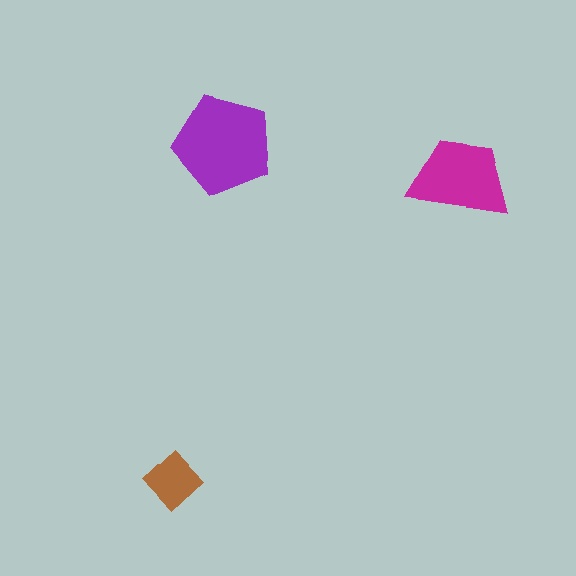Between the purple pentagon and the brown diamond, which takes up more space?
The purple pentagon.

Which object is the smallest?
The brown diamond.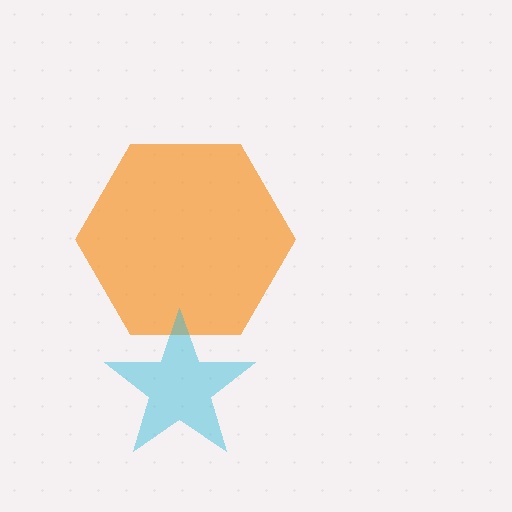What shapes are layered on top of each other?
The layered shapes are: an orange hexagon, a cyan star.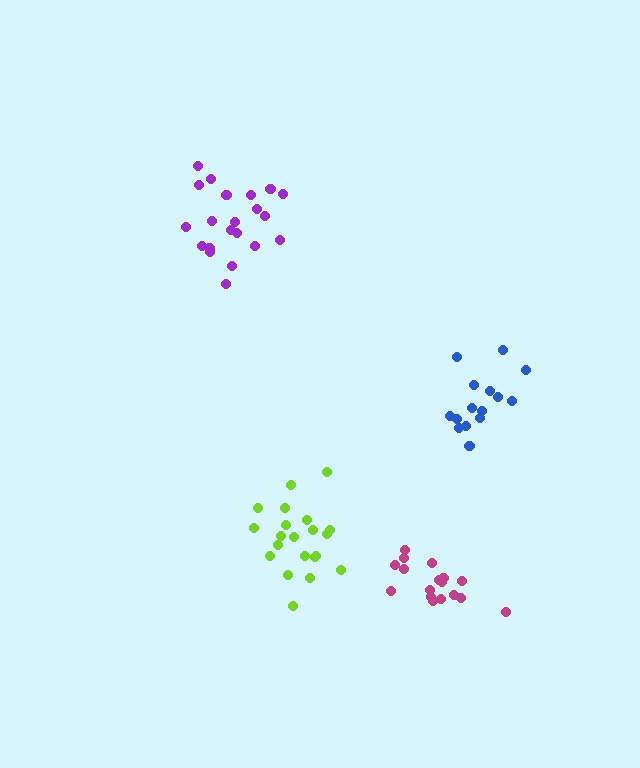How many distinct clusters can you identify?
There are 4 distinct clusters.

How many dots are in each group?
Group 1: 15 dots, Group 2: 21 dots, Group 3: 21 dots, Group 4: 17 dots (74 total).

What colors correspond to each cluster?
The clusters are colored: blue, purple, lime, magenta.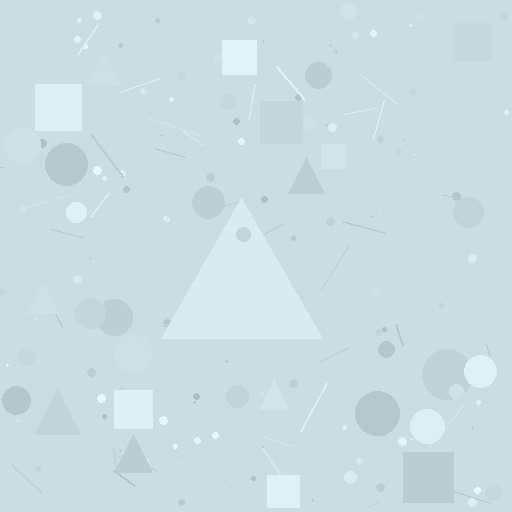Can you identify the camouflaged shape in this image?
The camouflaged shape is a triangle.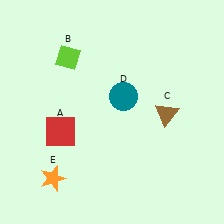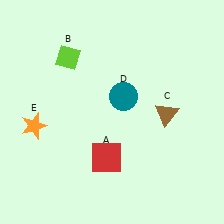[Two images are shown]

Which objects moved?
The objects that moved are: the red square (A), the orange star (E).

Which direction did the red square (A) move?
The red square (A) moved right.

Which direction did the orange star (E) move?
The orange star (E) moved up.